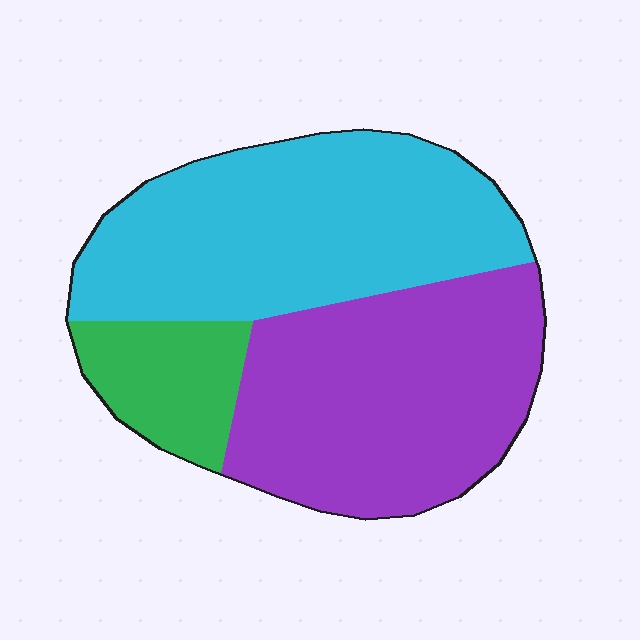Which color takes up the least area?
Green, at roughly 15%.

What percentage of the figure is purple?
Purple takes up about two fifths (2/5) of the figure.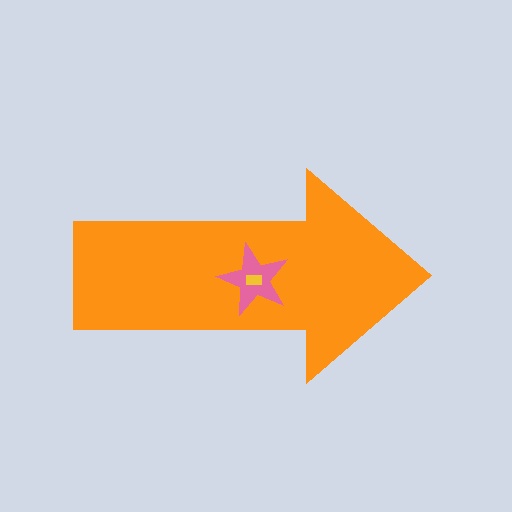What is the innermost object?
The yellow rectangle.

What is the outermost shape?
The orange arrow.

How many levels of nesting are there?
3.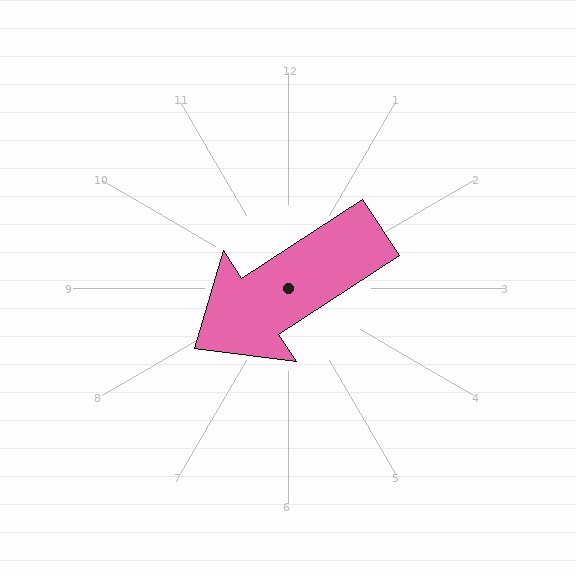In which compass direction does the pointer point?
Southwest.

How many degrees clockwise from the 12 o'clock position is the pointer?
Approximately 237 degrees.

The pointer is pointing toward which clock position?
Roughly 8 o'clock.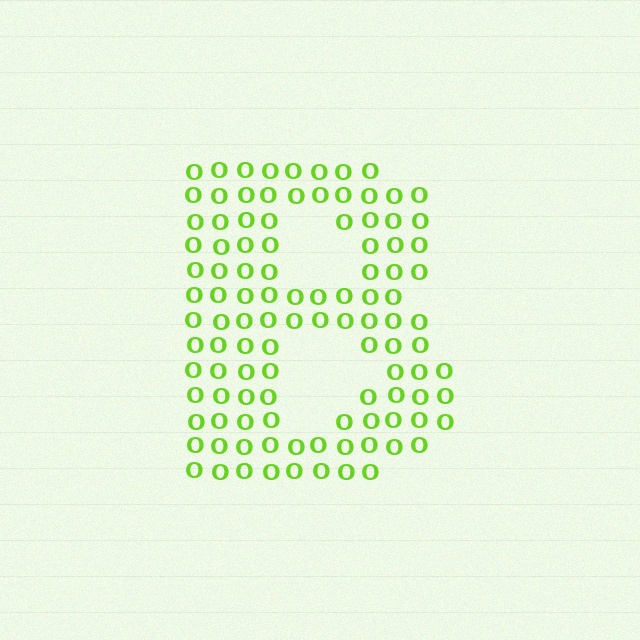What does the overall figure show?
The overall figure shows the letter B.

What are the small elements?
The small elements are letter O's.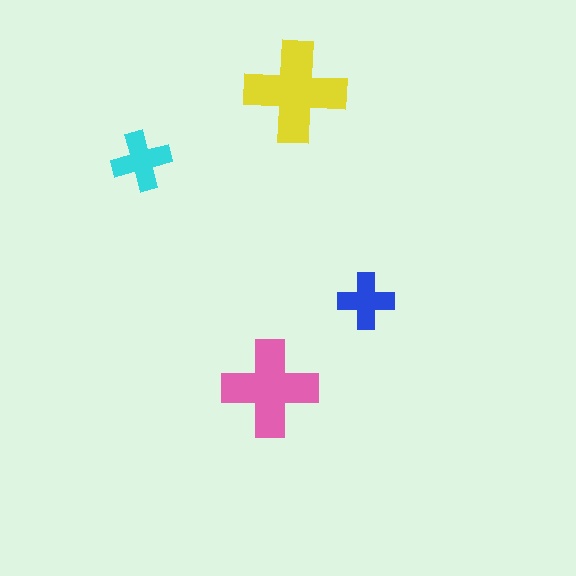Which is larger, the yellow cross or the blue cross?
The yellow one.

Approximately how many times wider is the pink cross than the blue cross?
About 1.5 times wider.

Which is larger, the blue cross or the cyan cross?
The cyan one.